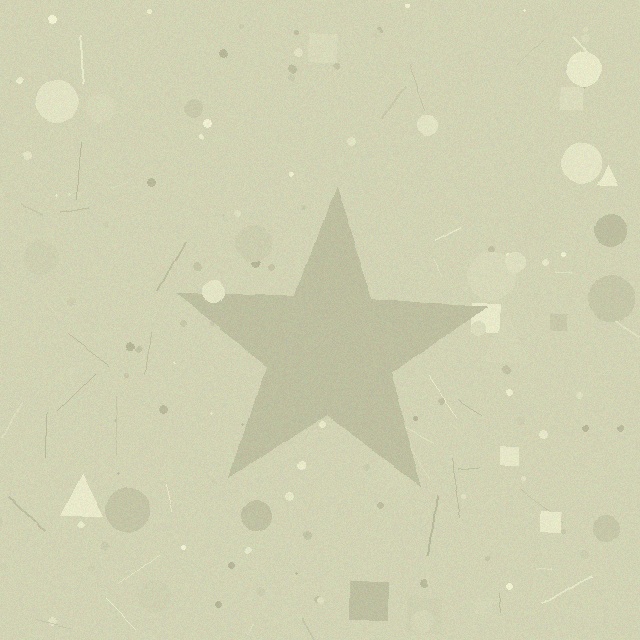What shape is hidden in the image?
A star is hidden in the image.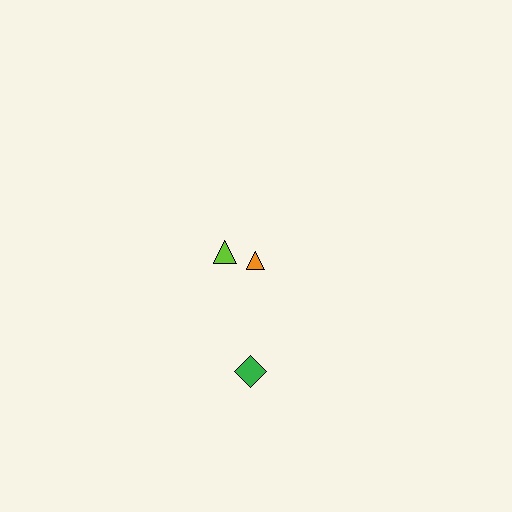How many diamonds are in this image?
There is 1 diamond.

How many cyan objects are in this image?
There are no cyan objects.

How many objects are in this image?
There are 3 objects.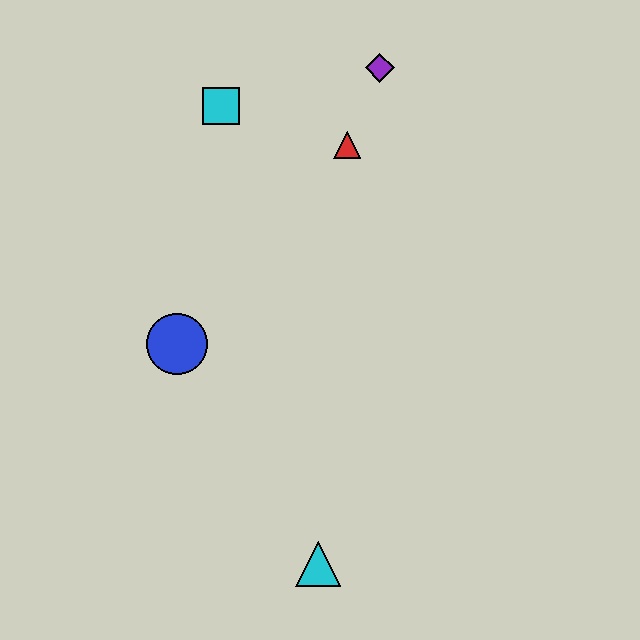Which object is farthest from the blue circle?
The purple diamond is farthest from the blue circle.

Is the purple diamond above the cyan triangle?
Yes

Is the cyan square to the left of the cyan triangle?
Yes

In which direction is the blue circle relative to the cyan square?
The blue circle is below the cyan square.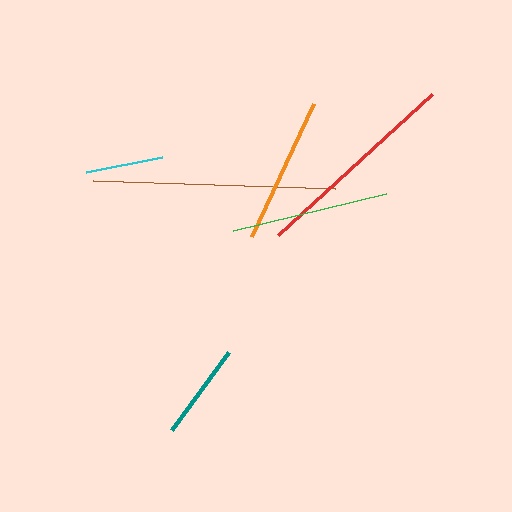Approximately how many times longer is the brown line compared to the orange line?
The brown line is approximately 1.7 times the length of the orange line.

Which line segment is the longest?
The brown line is the longest at approximately 242 pixels.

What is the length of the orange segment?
The orange segment is approximately 146 pixels long.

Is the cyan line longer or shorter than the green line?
The green line is longer than the cyan line.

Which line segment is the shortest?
The cyan line is the shortest at approximately 78 pixels.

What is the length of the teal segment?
The teal segment is approximately 96 pixels long.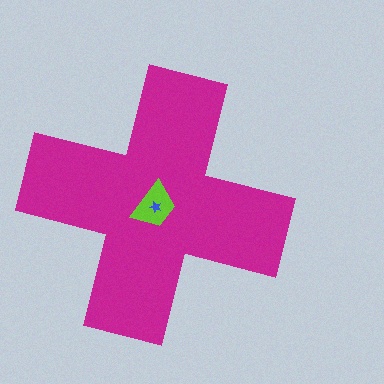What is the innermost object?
The blue star.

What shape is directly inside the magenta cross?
The lime trapezoid.